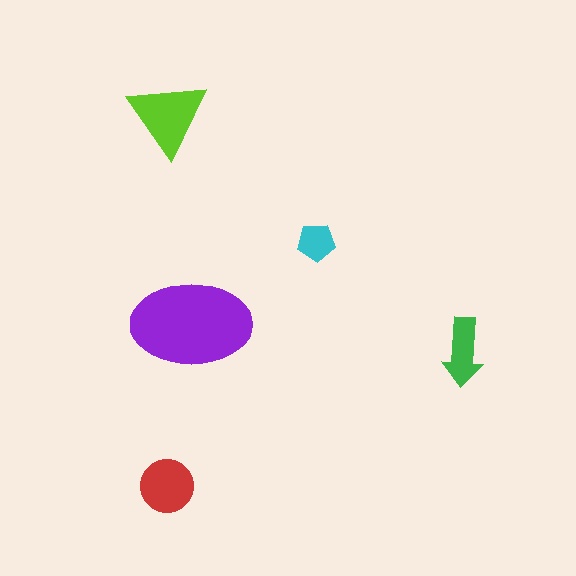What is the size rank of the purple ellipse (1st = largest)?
1st.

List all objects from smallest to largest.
The cyan pentagon, the green arrow, the red circle, the lime triangle, the purple ellipse.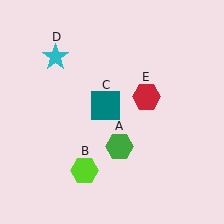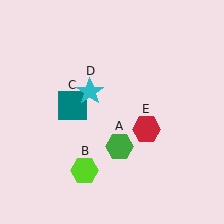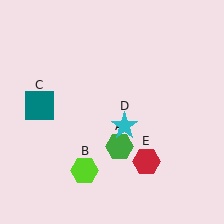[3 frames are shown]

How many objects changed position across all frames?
3 objects changed position: teal square (object C), cyan star (object D), red hexagon (object E).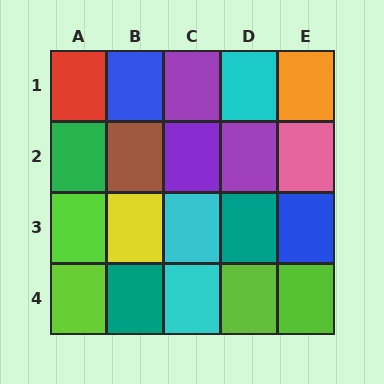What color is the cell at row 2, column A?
Green.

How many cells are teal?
2 cells are teal.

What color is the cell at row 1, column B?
Blue.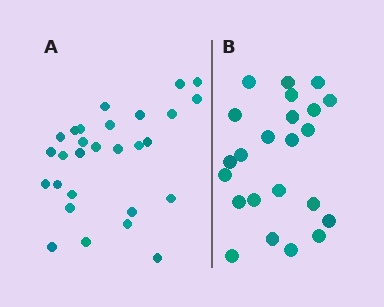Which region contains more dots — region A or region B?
Region A (the left region) has more dots.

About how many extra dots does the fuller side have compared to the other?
Region A has about 5 more dots than region B.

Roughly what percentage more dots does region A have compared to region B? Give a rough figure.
About 20% more.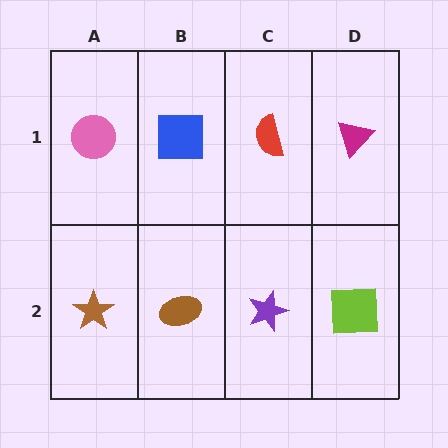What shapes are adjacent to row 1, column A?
A brown star (row 2, column A), a blue square (row 1, column B).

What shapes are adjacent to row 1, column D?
A lime square (row 2, column D), a red semicircle (row 1, column C).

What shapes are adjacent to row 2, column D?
A magenta triangle (row 1, column D), a purple star (row 2, column C).